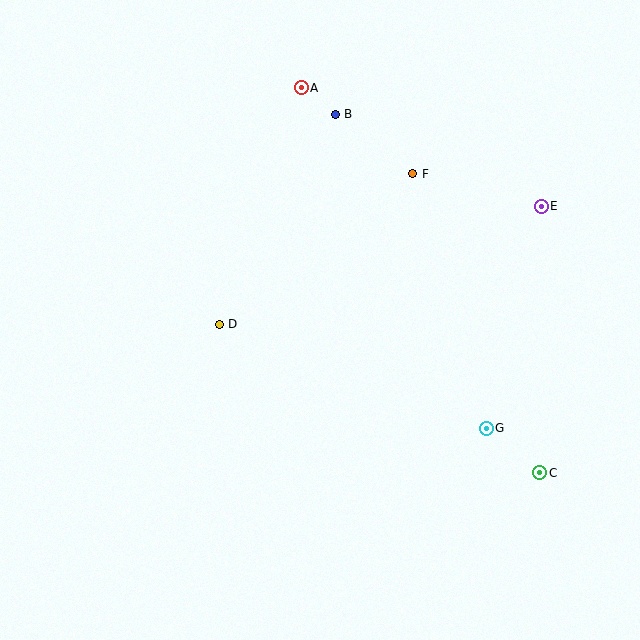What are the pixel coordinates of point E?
Point E is at (541, 206).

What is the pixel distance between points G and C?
The distance between G and C is 69 pixels.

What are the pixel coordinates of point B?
Point B is at (335, 114).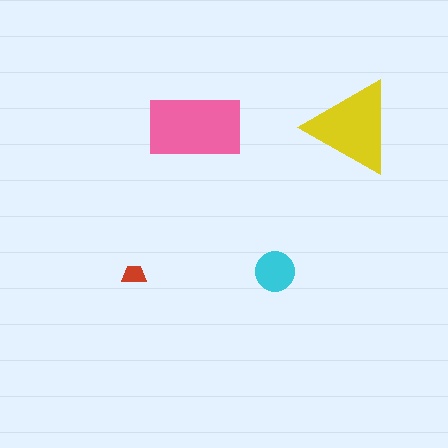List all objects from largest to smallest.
The pink rectangle, the yellow triangle, the cyan circle, the red trapezoid.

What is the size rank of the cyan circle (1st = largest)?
3rd.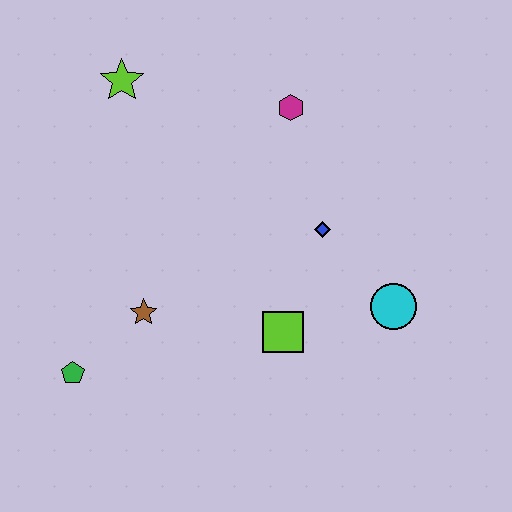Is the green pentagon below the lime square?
Yes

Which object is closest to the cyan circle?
The blue diamond is closest to the cyan circle.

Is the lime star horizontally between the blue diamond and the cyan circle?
No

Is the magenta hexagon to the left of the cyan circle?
Yes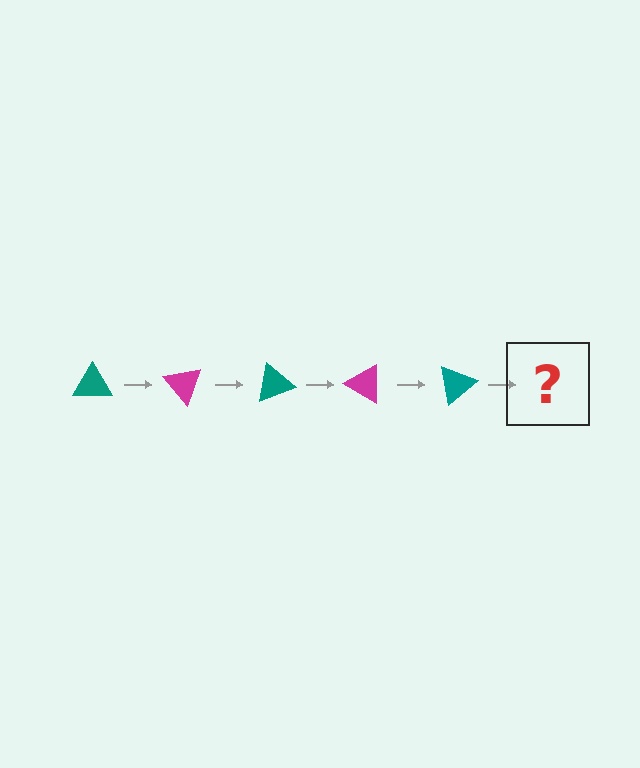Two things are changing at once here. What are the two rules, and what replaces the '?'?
The two rules are that it rotates 50 degrees each step and the color cycles through teal and magenta. The '?' should be a magenta triangle, rotated 250 degrees from the start.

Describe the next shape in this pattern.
It should be a magenta triangle, rotated 250 degrees from the start.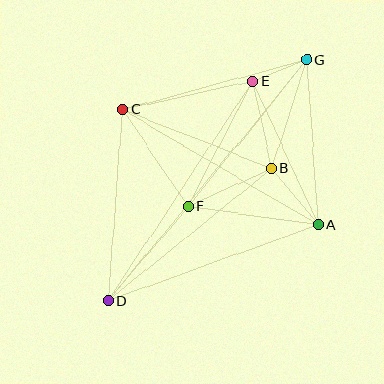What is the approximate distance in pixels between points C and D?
The distance between C and D is approximately 192 pixels.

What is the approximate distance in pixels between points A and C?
The distance between A and C is approximately 227 pixels.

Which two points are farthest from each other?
Points D and G are farthest from each other.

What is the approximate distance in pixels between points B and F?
The distance between B and F is approximately 92 pixels.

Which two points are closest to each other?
Points E and G are closest to each other.